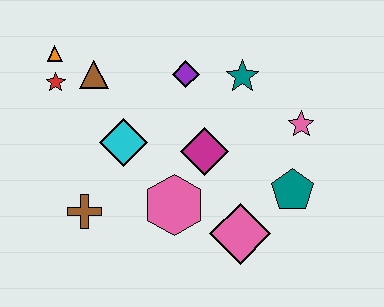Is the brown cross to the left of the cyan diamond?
Yes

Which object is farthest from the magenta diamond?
The orange triangle is farthest from the magenta diamond.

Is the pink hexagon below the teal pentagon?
Yes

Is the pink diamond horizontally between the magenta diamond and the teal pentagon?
Yes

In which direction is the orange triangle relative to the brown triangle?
The orange triangle is to the left of the brown triangle.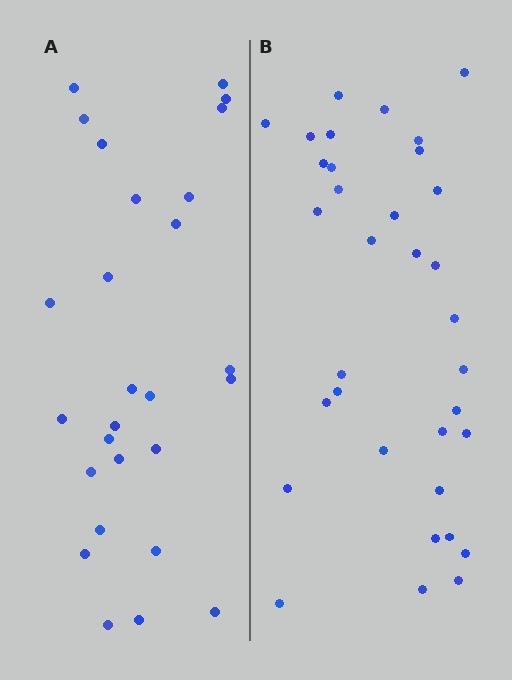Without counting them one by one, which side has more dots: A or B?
Region B (the right region) has more dots.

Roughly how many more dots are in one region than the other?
Region B has roughly 8 or so more dots than region A.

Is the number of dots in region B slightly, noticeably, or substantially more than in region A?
Region B has noticeably more, but not dramatically so. The ratio is roughly 1.3 to 1.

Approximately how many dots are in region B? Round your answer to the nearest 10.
About 30 dots. (The exact count is 34, which rounds to 30.)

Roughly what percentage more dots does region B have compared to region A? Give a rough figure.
About 25% more.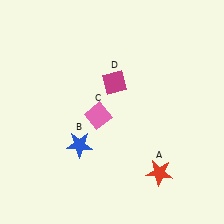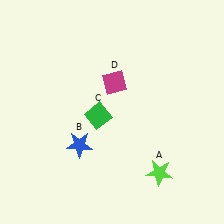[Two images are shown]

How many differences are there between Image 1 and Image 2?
There are 2 differences between the two images.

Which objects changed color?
A changed from red to lime. C changed from pink to green.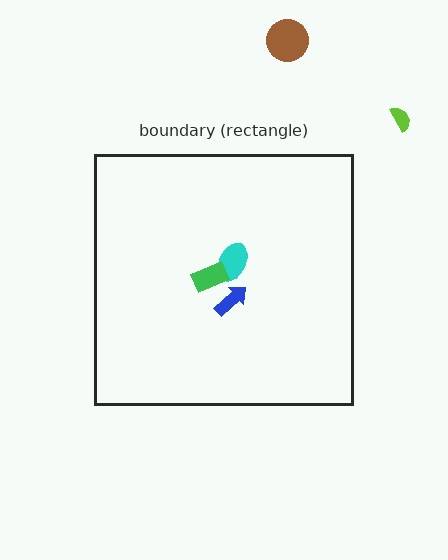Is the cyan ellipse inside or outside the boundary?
Inside.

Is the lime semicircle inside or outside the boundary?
Outside.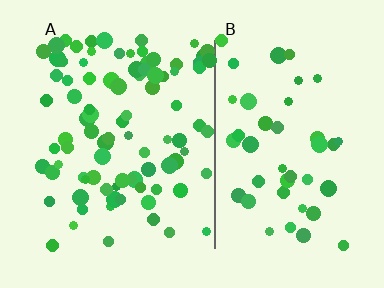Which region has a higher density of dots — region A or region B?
A (the left).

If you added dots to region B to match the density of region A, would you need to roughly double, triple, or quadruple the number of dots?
Approximately double.